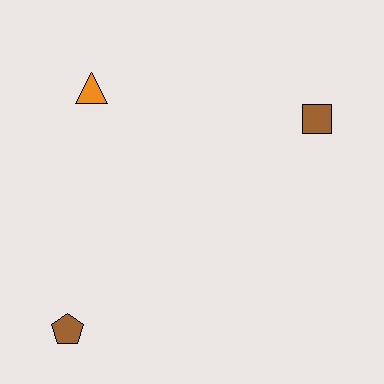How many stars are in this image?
There are no stars.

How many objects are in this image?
There are 3 objects.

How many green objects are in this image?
There are no green objects.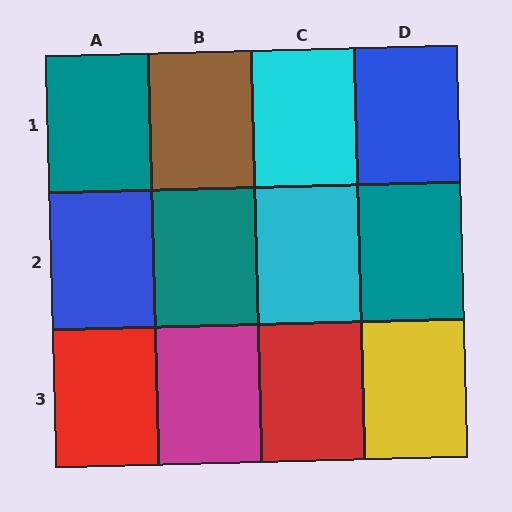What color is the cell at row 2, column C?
Cyan.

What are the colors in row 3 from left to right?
Red, magenta, red, yellow.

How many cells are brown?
1 cell is brown.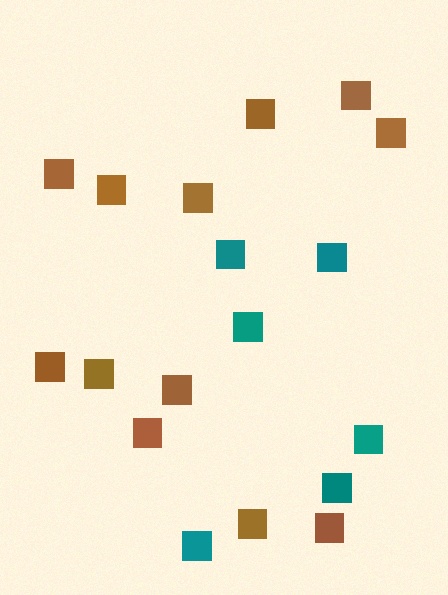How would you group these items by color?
There are 2 groups: one group of teal squares (6) and one group of brown squares (12).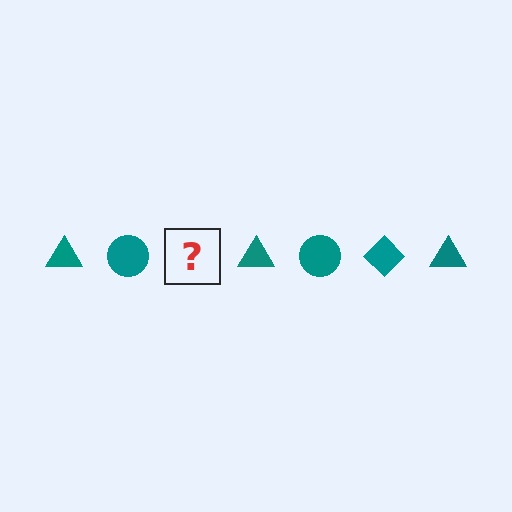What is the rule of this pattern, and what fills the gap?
The rule is that the pattern cycles through triangle, circle, diamond shapes in teal. The gap should be filled with a teal diamond.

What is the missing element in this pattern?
The missing element is a teal diamond.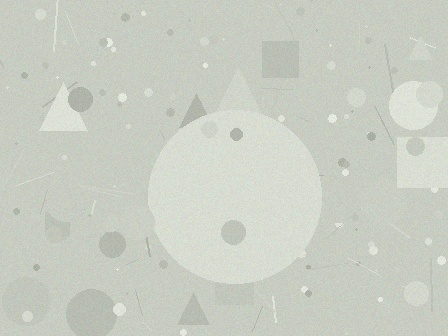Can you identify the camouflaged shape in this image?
The camouflaged shape is a circle.